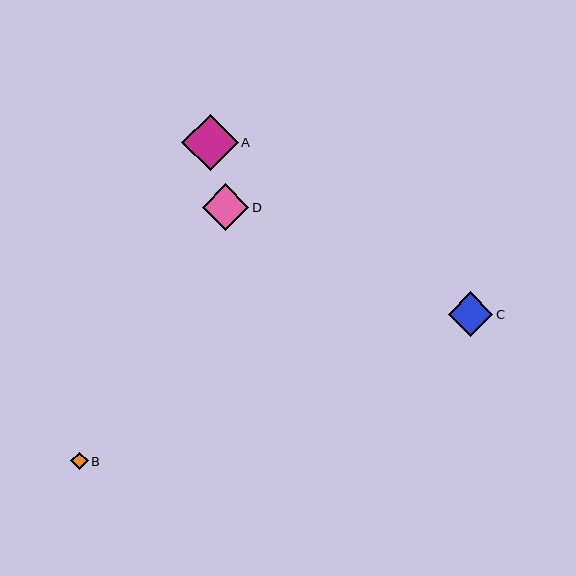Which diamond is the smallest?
Diamond B is the smallest with a size of approximately 17 pixels.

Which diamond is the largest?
Diamond A is the largest with a size of approximately 56 pixels.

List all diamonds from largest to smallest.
From largest to smallest: A, D, C, B.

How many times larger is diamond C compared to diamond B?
Diamond C is approximately 2.6 times the size of diamond B.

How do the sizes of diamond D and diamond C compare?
Diamond D and diamond C are approximately the same size.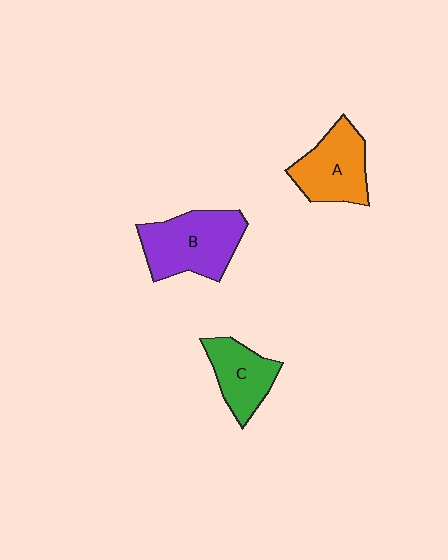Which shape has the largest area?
Shape B (purple).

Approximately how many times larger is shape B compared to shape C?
Approximately 1.5 times.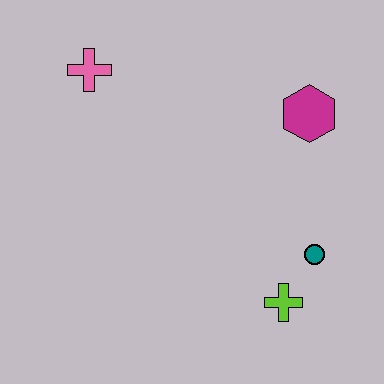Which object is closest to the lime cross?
The teal circle is closest to the lime cross.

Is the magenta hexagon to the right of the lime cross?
Yes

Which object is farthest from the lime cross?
The pink cross is farthest from the lime cross.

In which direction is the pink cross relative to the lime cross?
The pink cross is above the lime cross.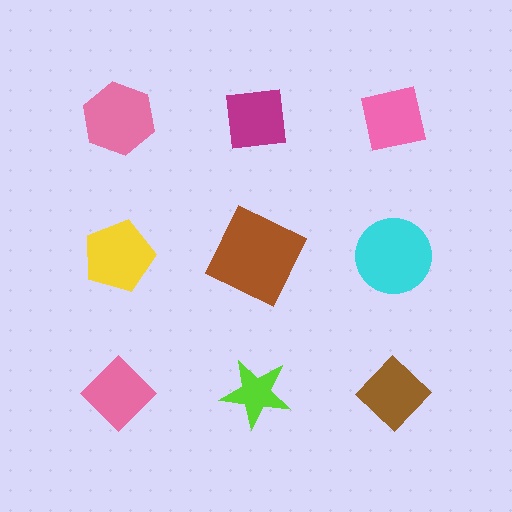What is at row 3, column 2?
A lime star.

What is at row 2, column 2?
A brown square.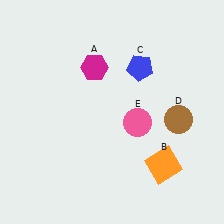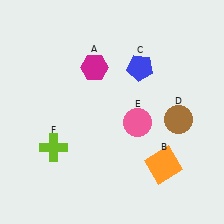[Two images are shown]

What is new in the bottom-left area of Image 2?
A lime cross (F) was added in the bottom-left area of Image 2.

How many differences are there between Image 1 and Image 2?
There is 1 difference between the two images.